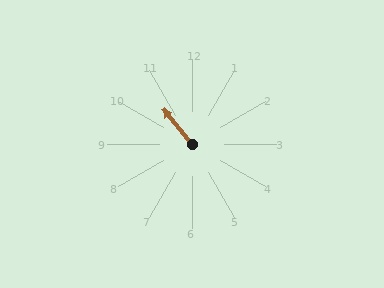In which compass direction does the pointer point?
Northwest.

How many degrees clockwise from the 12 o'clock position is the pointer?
Approximately 321 degrees.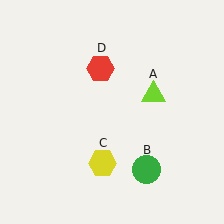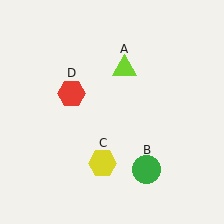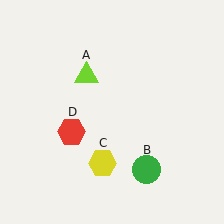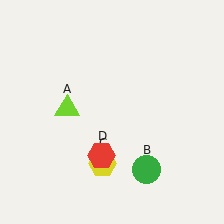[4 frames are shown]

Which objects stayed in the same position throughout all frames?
Green circle (object B) and yellow hexagon (object C) remained stationary.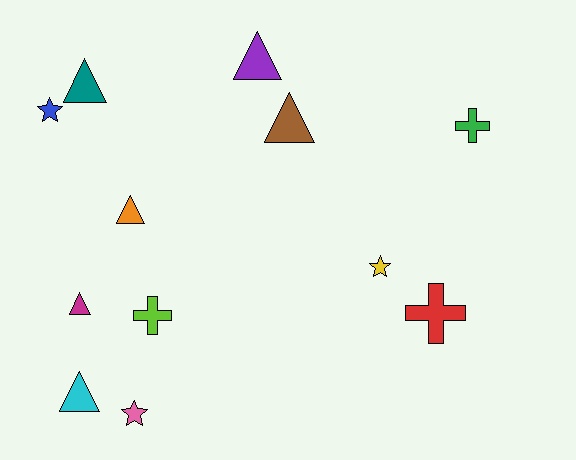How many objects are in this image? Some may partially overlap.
There are 12 objects.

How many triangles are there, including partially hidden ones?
There are 6 triangles.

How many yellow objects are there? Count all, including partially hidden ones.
There is 1 yellow object.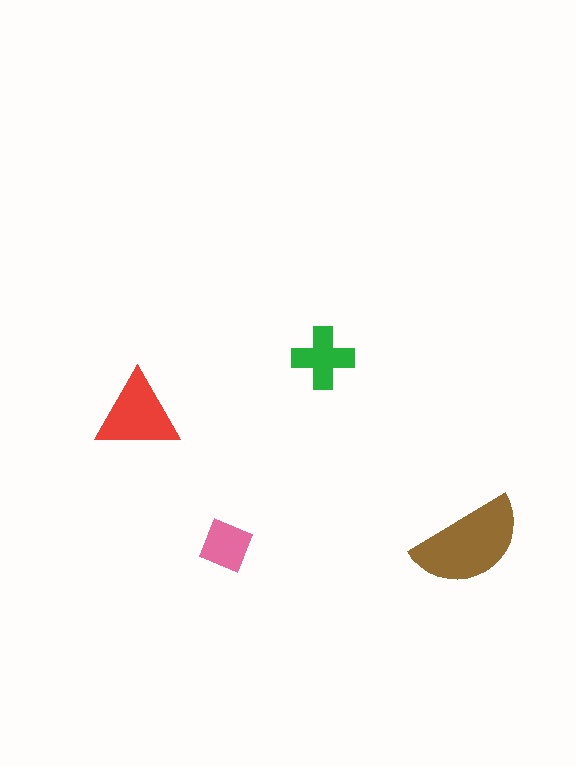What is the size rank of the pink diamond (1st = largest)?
4th.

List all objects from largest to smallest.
The brown semicircle, the red triangle, the green cross, the pink diamond.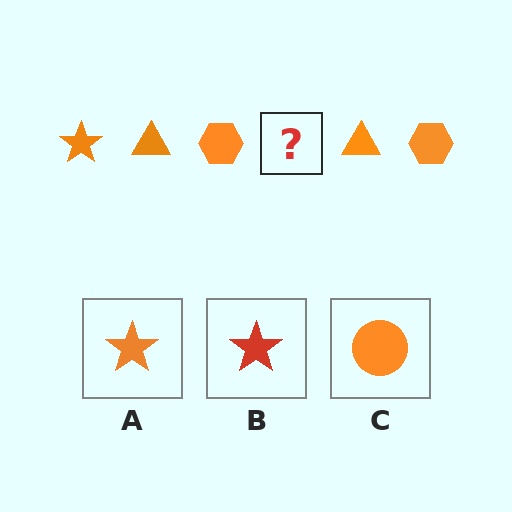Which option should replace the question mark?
Option A.